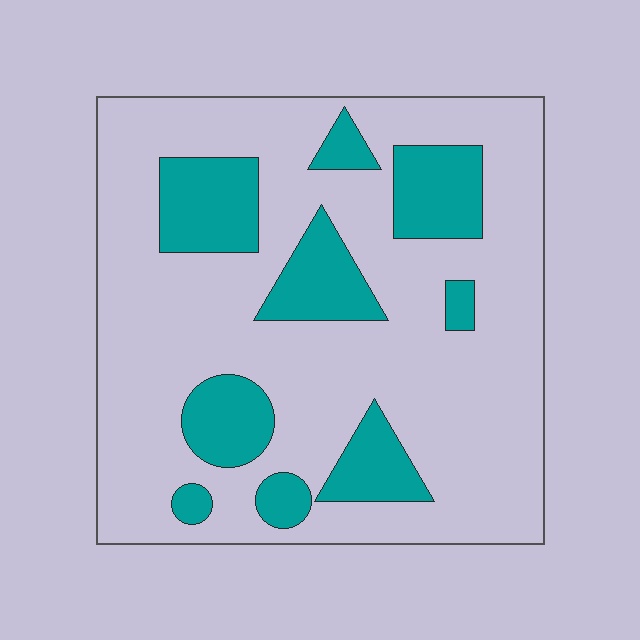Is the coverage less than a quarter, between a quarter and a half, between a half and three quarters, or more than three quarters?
Less than a quarter.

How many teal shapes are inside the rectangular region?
9.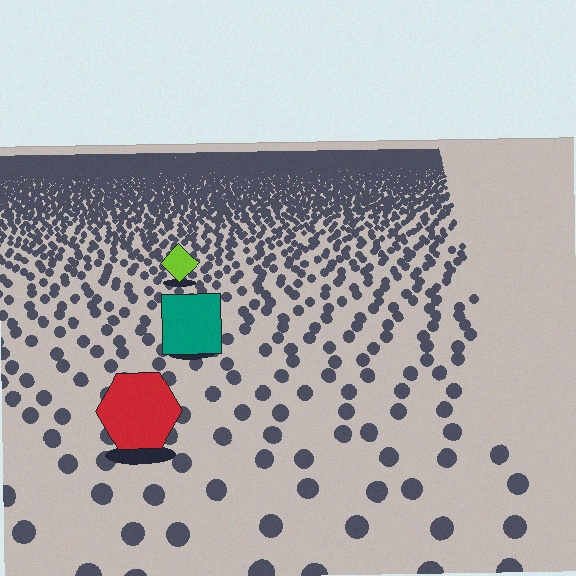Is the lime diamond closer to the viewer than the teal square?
No. The teal square is closer — you can tell from the texture gradient: the ground texture is coarser near it.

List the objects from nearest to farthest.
From nearest to farthest: the red hexagon, the teal square, the lime diamond.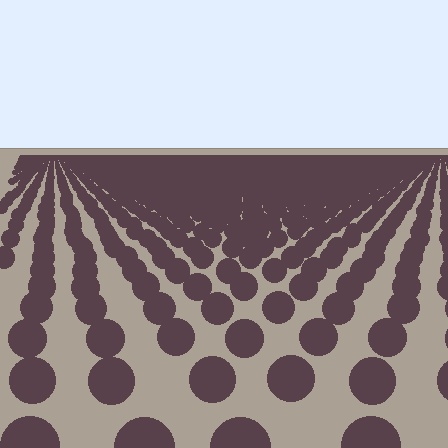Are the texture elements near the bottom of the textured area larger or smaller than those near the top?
Larger. Near the bottom, elements are closer to the viewer and appear at a bigger on-screen size.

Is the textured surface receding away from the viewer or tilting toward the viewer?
The surface is receding away from the viewer. Texture elements get smaller and denser toward the top.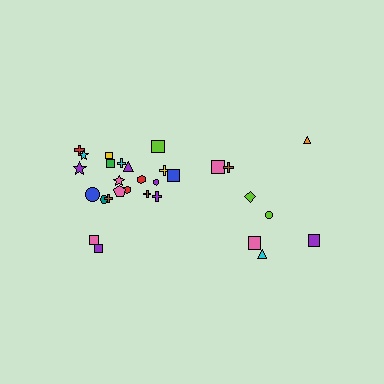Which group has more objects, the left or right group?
The left group.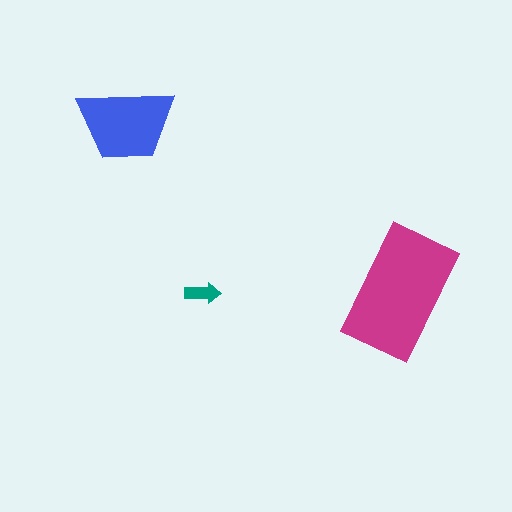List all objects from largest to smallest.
The magenta rectangle, the blue trapezoid, the teal arrow.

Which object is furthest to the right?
The magenta rectangle is rightmost.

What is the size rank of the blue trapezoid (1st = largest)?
2nd.